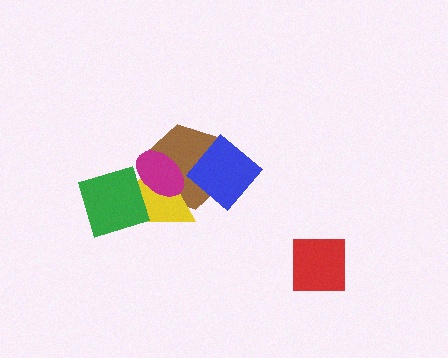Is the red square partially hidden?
No, no other shape covers it.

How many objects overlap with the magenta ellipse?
3 objects overlap with the magenta ellipse.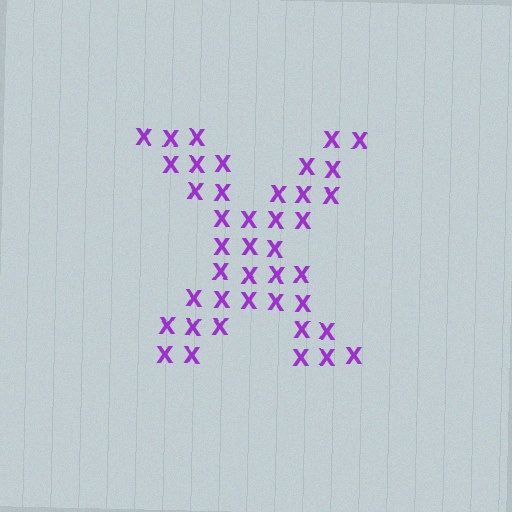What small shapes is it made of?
It is made of small letter X's.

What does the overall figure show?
The overall figure shows the letter X.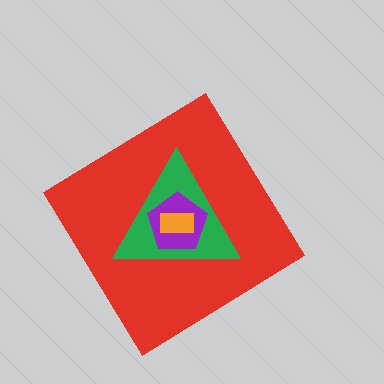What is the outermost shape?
The red diamond.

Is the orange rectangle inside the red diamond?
Yes.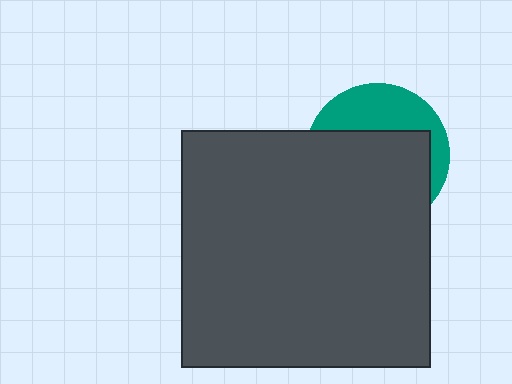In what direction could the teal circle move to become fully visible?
The teal circle could move up. That would shift it out from behind the dark gray rectangle entirely.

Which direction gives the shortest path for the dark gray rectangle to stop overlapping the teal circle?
Moving down gives the shortest separation.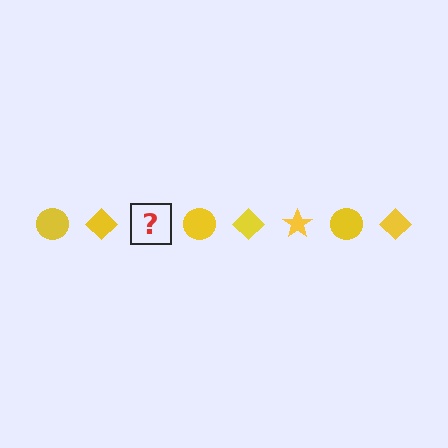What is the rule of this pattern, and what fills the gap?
The rule is that the pattern cycles through circle, diamond, star shapes in yellow. The gap should be filled with a yellow star.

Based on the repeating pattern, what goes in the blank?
The blank should be a yellow star.